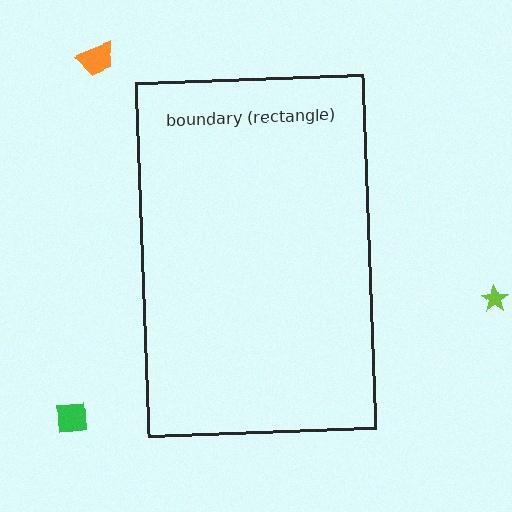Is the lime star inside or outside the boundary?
Outside.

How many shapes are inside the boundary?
0 inside, 3 outside.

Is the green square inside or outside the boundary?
Outside.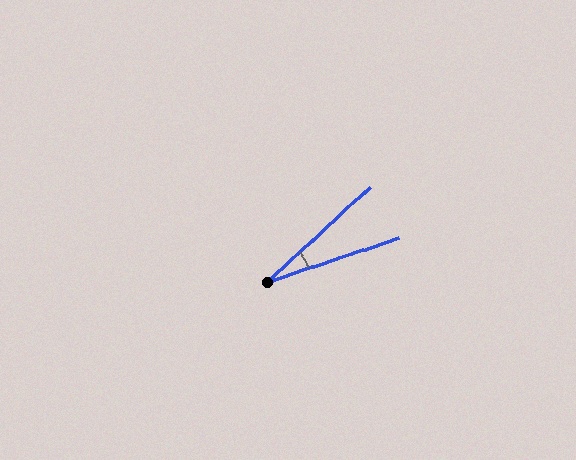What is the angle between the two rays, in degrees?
Approximately 24 degrees.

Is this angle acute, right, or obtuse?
It is acute.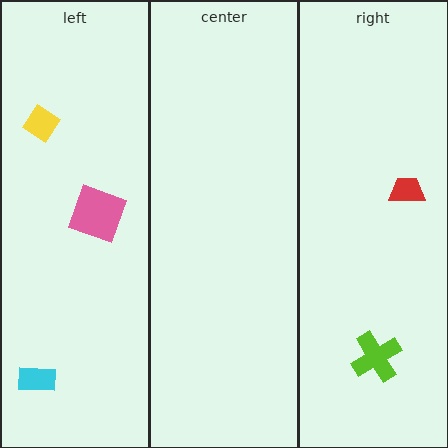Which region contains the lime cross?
The right region.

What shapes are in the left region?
The cyan rectangle, the pink square, the yellow diamond.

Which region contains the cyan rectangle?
The left region.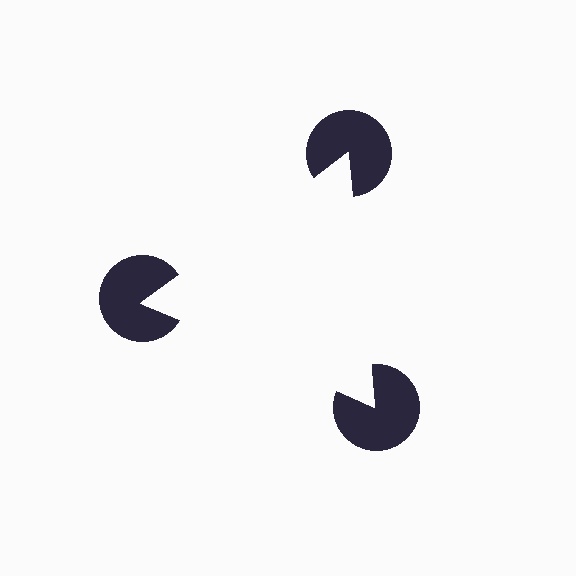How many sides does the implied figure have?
3 sides.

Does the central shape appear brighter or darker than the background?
It typically appears slightly brighter than the background, even though no actual brightness change is drawn.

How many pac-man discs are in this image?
There are 3 — one at each vertex of the illusory triangle.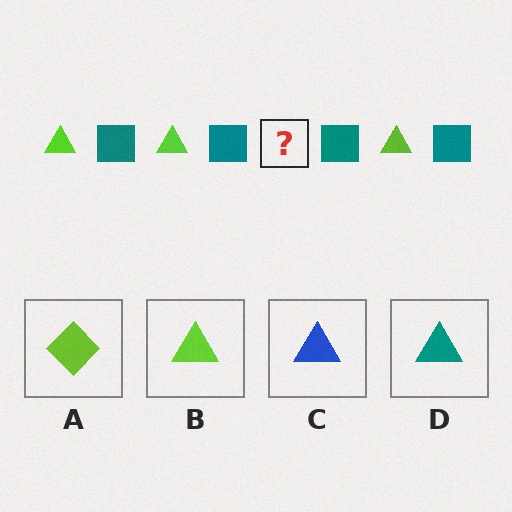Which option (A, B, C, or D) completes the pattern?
B.